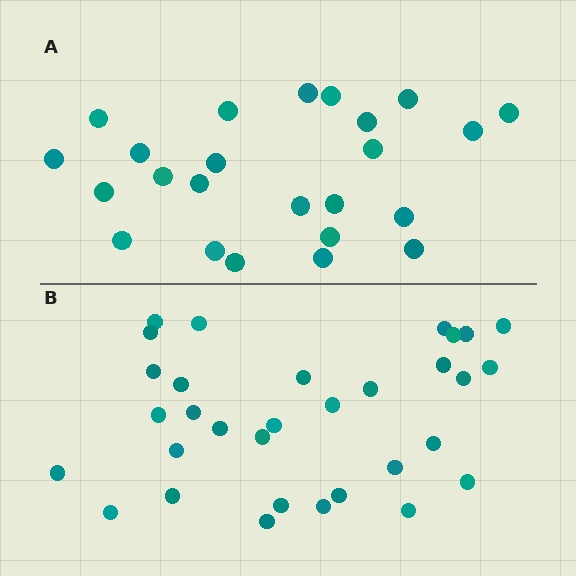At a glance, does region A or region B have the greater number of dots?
Region B (the bottom region) has more dots.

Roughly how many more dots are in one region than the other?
Region B has roughly 8 or so more dots than region A.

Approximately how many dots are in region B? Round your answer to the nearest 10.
About 30 dots. (The exact count is 32, which rounds to 30.)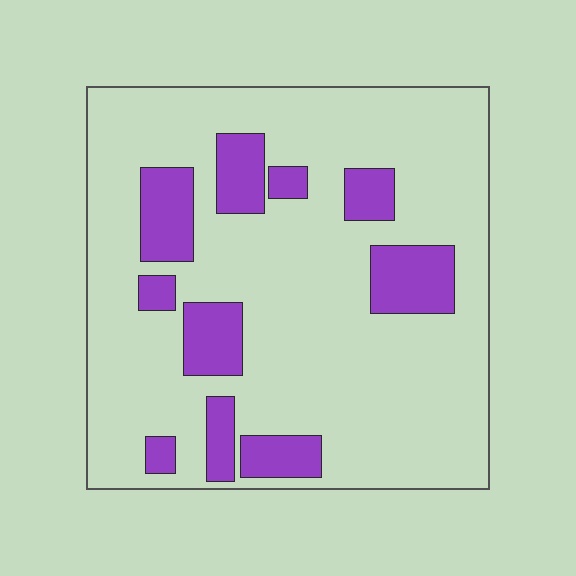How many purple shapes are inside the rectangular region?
10.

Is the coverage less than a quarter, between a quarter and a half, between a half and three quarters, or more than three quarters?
Less than a quarter.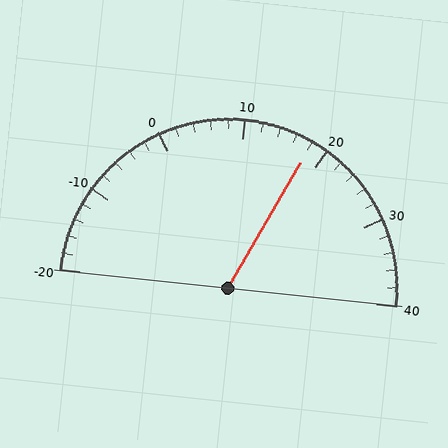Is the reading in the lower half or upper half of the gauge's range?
The reading is in the upper half of the range (-20 to 40).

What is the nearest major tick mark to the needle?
The nearest major tick mark is 20.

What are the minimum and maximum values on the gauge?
The gauge ranges from -20 to 40.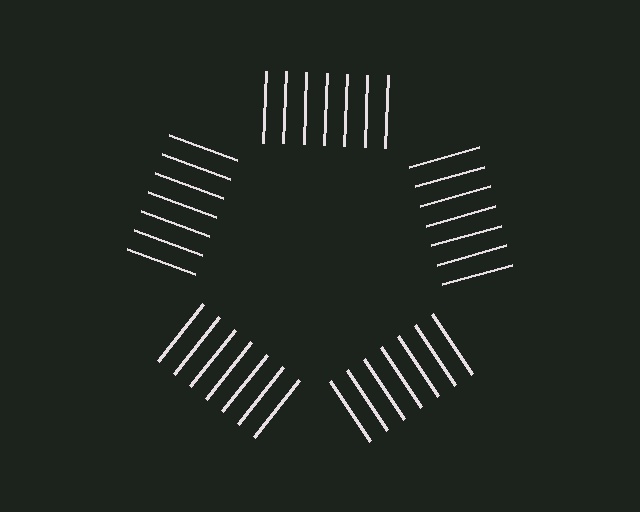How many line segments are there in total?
35 — 7 along each of the 5 edges.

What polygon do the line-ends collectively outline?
An illusory pentagon — the line segments terminate on its edges but no continuous stroke is drawn.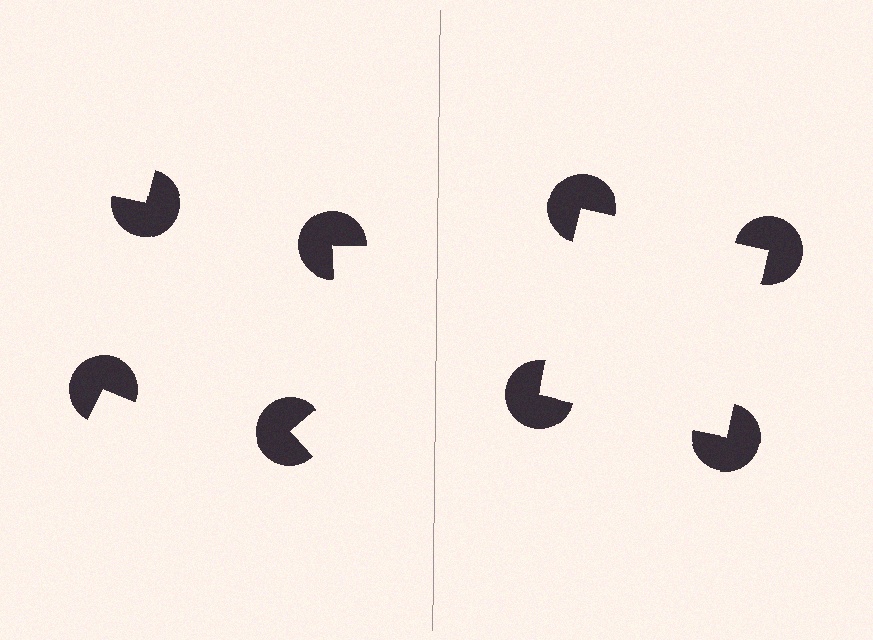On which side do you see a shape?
An illusory square appears on the right side. On the left side the wedge cuts are rotated, so no coherent shape forms.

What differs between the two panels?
The pac-man discs are positioned identically on both sides; only the wedge orientations differ. On the right they align to a square; on the left they are misaligned.